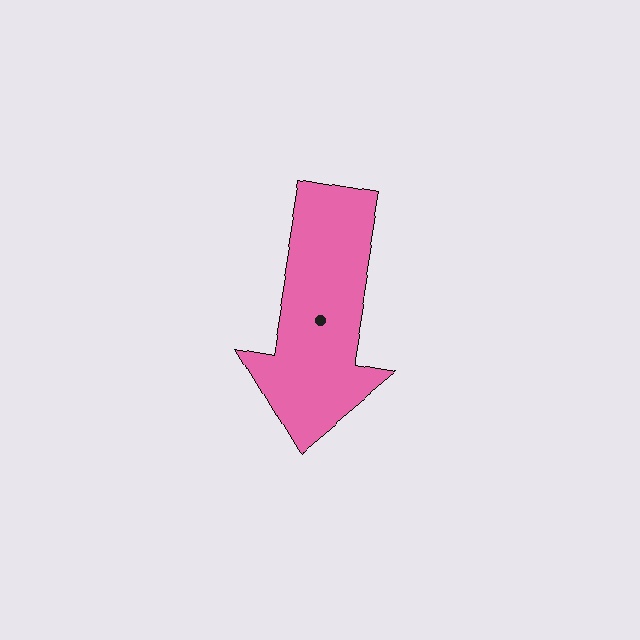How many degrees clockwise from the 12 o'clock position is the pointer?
Approximately 190 degrees.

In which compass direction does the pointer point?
South.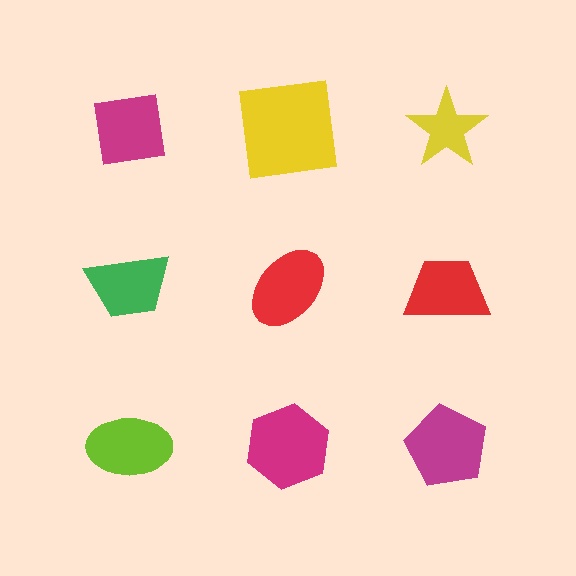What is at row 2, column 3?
A red trapezoid.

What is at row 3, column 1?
A lime ellipse.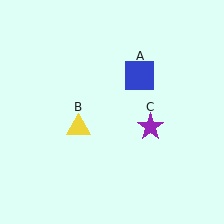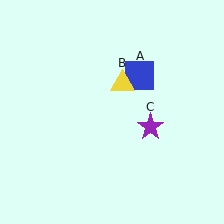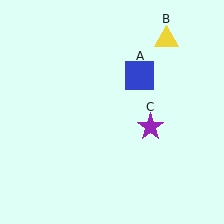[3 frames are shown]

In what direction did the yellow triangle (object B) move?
The yellow triangle (object B) moved up and to the right.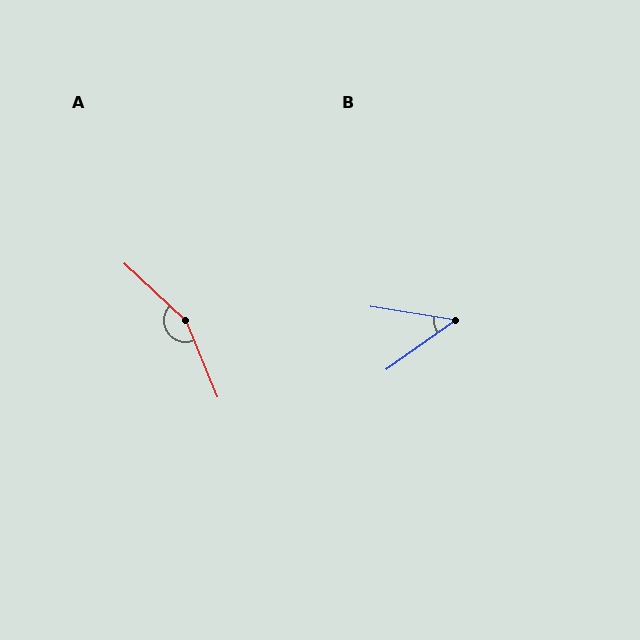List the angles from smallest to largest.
B (44°), A (155°).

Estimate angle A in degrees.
Approximately 155 degrees.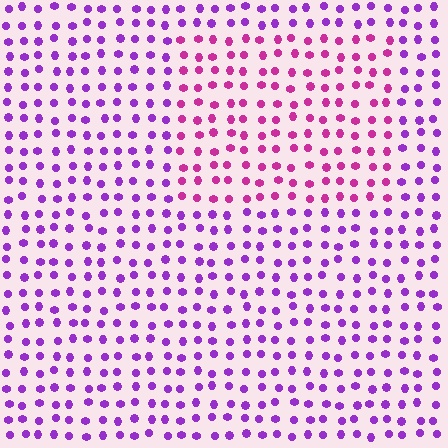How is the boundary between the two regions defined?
The boundary is defined purely by a slight shift in hue (about 37 degrees). Spacing, size, and orientation are identical on both sides.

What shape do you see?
I see a rectangle.